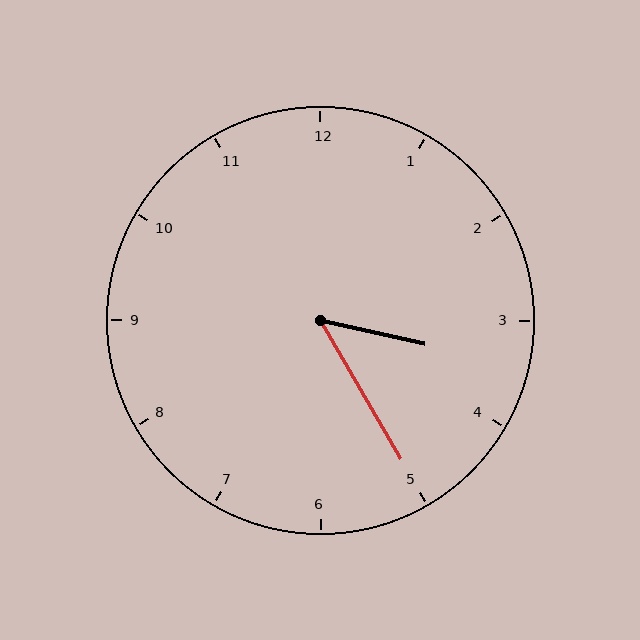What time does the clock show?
3:25.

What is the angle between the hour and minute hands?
Approximately 48 degrees.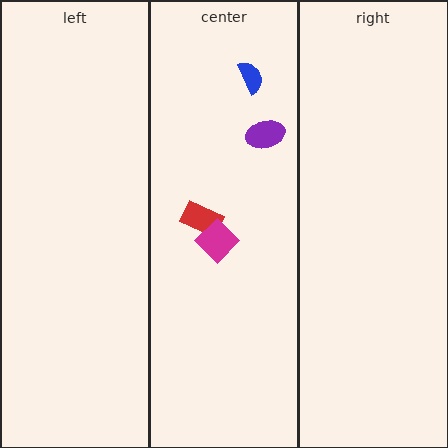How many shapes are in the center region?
4.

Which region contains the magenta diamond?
The center region.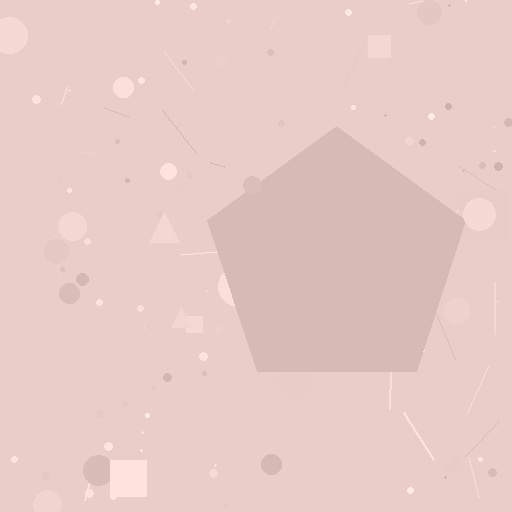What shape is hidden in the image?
A pentagon is hidden in the image.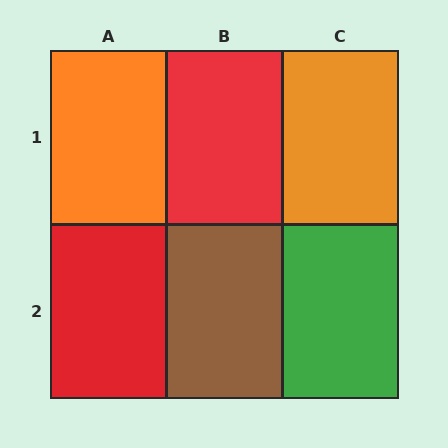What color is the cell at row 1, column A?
Orange.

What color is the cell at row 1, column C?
Orange.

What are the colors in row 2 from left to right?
Red, brown, green.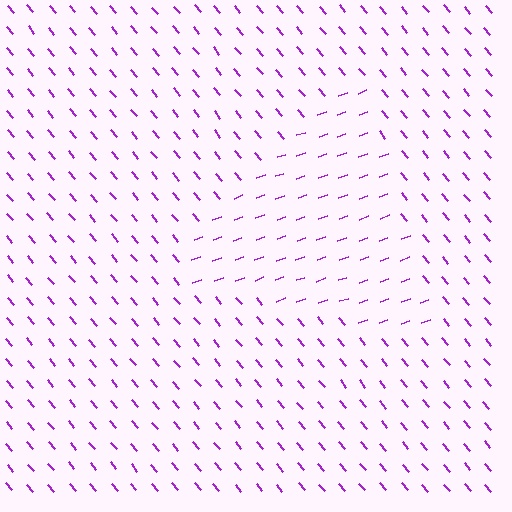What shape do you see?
I see a triangle.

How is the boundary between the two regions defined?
The boundary is defined purely by a change in line orientation (approximately 70 degrees difference). All lines are the same color and thickness.